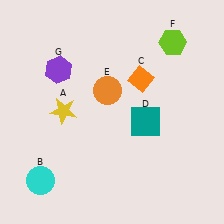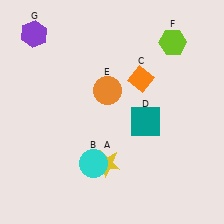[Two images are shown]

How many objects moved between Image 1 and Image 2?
3 objects moved between the two images.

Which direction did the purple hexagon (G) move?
The purple hexagon (G) moved up.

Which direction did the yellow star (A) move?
The yellow star (A) moved down.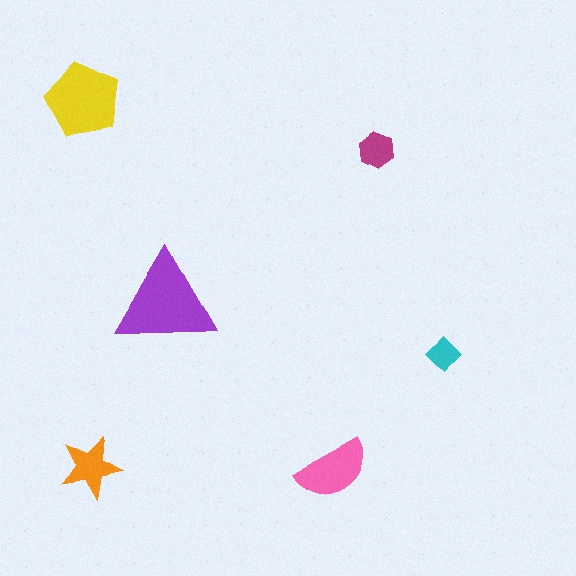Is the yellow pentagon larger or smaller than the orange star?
Larger.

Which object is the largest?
The purple triangle.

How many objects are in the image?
There are 6 objects in the image.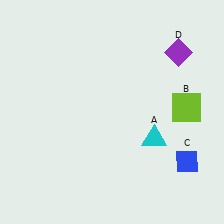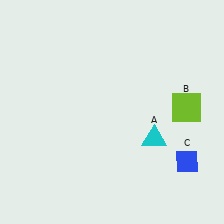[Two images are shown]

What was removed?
The purple diamond (D) was removed in Image 2.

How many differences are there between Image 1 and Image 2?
There is 1 difference between the two images.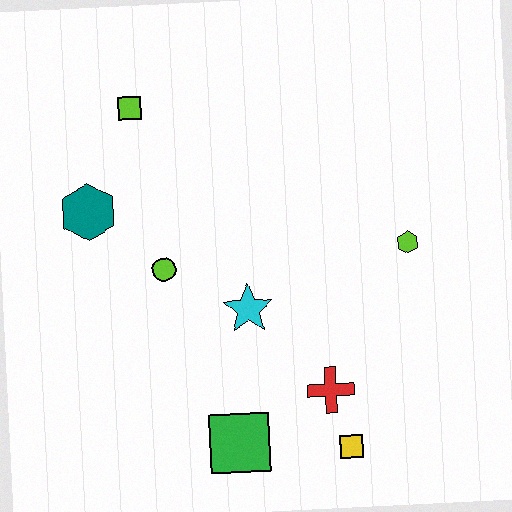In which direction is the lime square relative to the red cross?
The lime square is above the red cross.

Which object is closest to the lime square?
The teal hexagon is closest to the lime square.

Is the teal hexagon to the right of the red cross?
No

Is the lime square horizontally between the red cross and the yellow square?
No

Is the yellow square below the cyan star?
Yes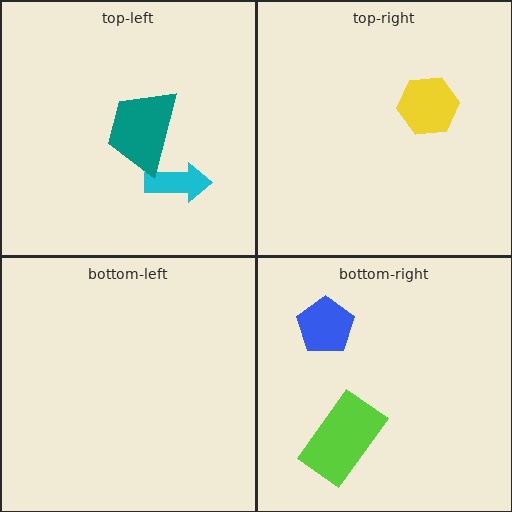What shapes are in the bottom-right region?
The lime rectangle, the blue pentagon.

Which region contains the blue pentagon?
The bottom-right region.